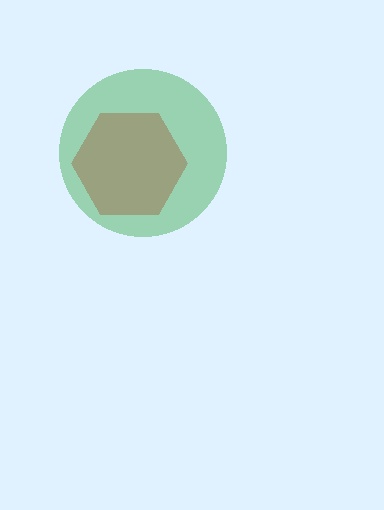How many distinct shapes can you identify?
There are 2 distinct shapes: a green circle, a brown hexagon.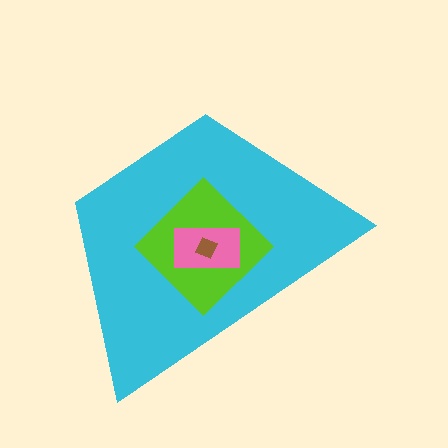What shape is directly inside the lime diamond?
The pink rectangle.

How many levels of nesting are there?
4.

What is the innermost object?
The brown square.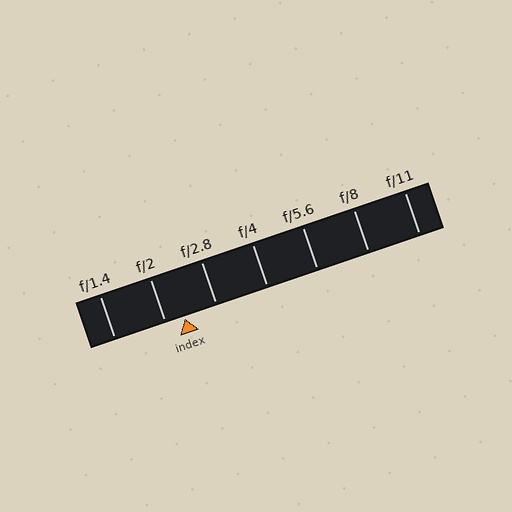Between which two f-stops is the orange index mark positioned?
The index mark is between f/2 and f/2.8.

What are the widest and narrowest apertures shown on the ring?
The widest aperture shown is f/1.4 and the narrowest is f/11.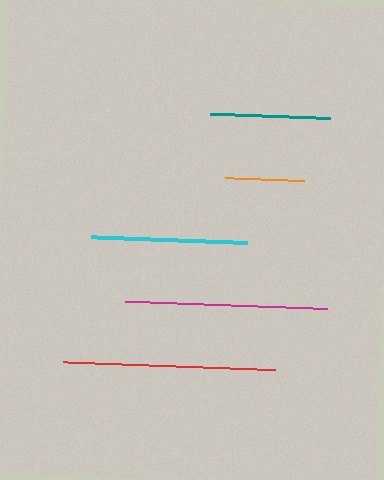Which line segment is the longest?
The red line is the longest at approximately 212 pixels.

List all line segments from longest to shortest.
From longest to shortest: red, magenta, cyan, teal, orange.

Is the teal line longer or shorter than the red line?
The red line is longer than the teal line.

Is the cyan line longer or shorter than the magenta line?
The magenta line is longer than the cyan line.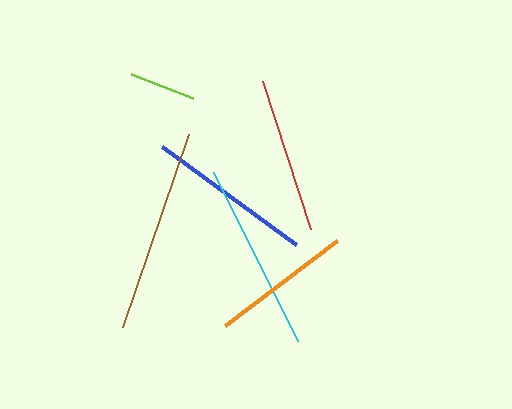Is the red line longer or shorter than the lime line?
The red line is longer than the lime line.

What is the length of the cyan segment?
The cyan segment is approximately 190 pixels long.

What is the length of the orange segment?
The orange segment is approximately 140 pixels long.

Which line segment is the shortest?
The lime line is the shortest at approximately 66 pixels.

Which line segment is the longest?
The brown line is the longest at approximately 204 pixels.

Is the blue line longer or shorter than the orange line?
The blue line is longer than the orange line.